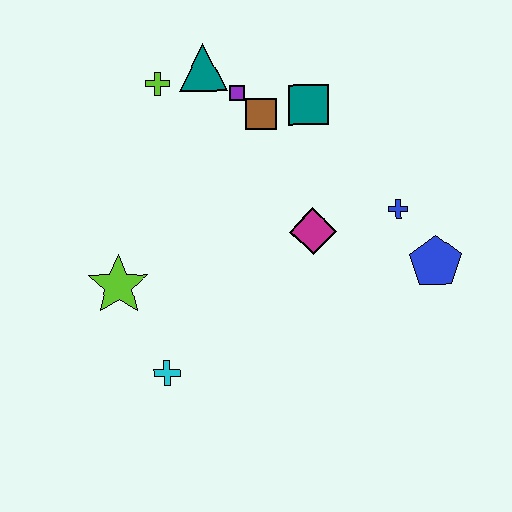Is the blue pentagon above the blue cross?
No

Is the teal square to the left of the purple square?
No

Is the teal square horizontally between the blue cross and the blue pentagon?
No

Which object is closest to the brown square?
The purple square is closest to the brown square.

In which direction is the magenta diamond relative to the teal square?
The magenta diamond is below the teal square.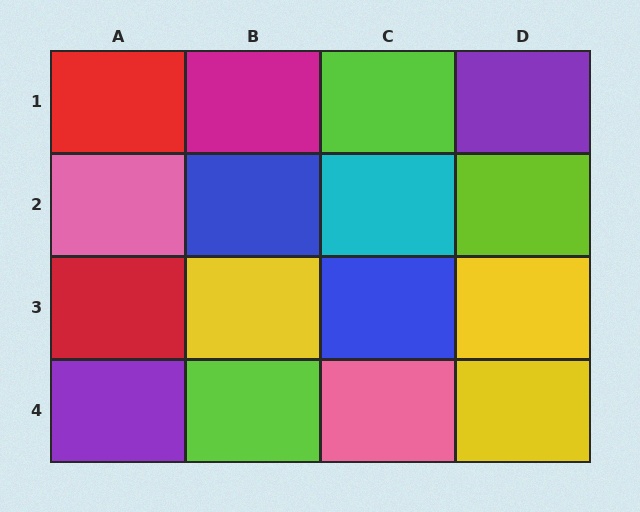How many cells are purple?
2 cells are purple.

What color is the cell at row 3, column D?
Yellow.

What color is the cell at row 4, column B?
Lime.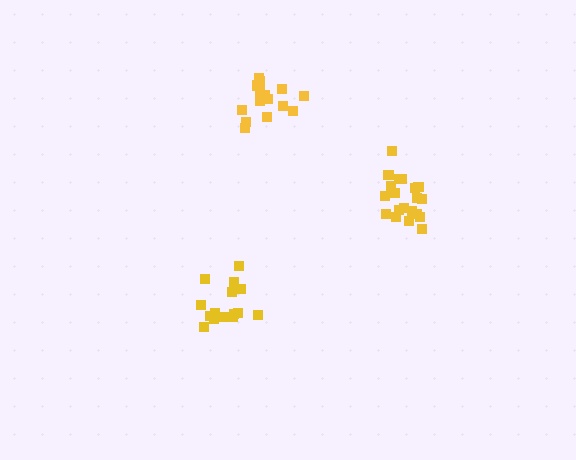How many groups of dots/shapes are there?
There are 3 groups.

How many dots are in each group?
Group 1: 20 dots, Group 2: 15 dots, Group 3: 16 dots (51 total).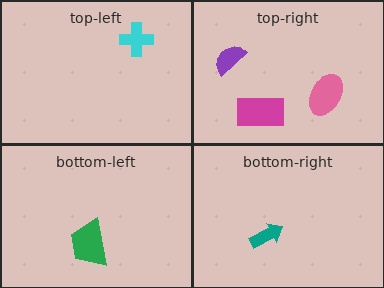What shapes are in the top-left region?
The cyan cross.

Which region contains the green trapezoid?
The bottom-left region.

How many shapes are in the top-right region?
3.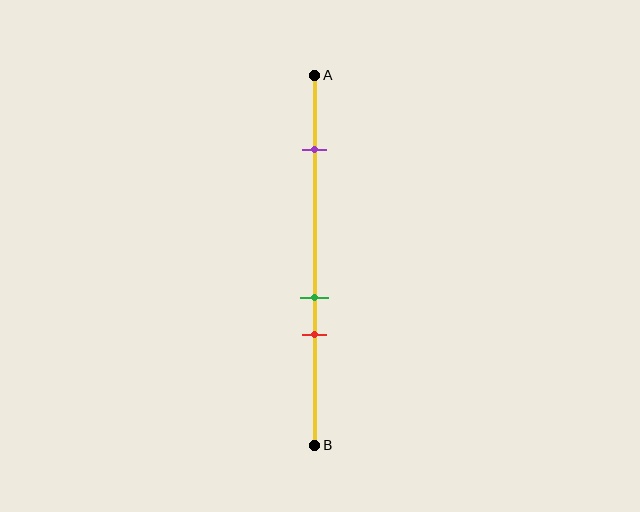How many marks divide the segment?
There are 3 marks dividing the segment.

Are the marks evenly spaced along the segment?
No, the marks are not evenly spaced.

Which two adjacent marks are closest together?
The green and red marks are the closest adjacent pair.